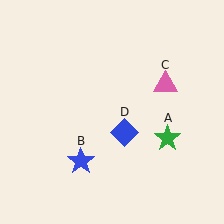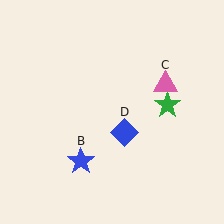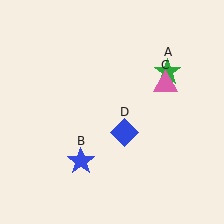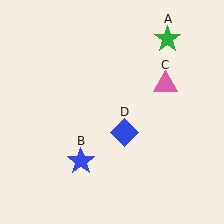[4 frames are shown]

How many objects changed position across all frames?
1 object changed position: green star (object A).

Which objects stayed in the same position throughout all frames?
Blue star (object B) and pink triangle (object C) and blue diamond (object D) remained stationary.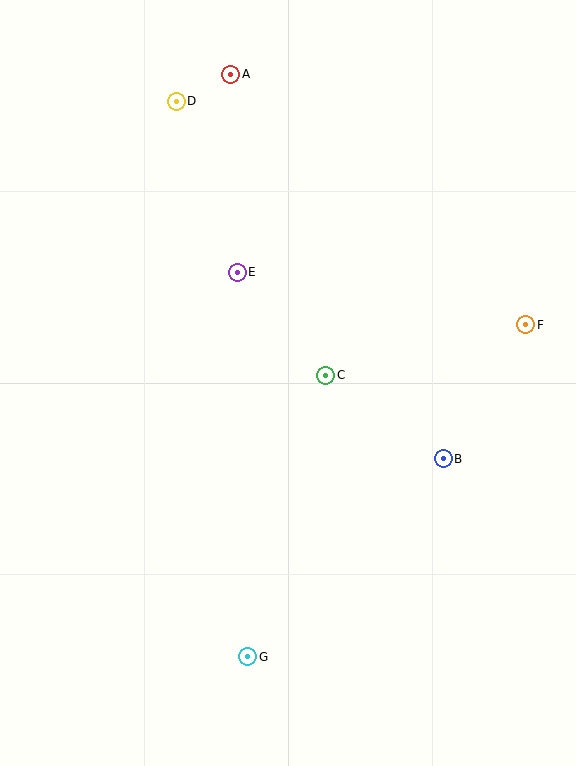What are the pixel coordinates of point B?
Point B is at (443, 459).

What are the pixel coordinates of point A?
Point A is at (231, 74).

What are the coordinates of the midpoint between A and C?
The midpoint between A and C is at (278, 225).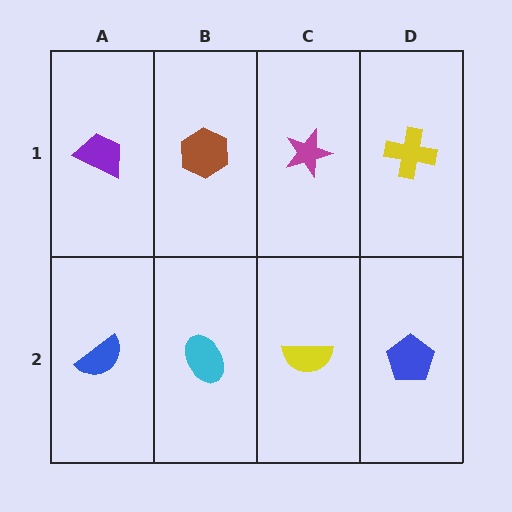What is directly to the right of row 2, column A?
A cyan ellipse.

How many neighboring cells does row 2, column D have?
2.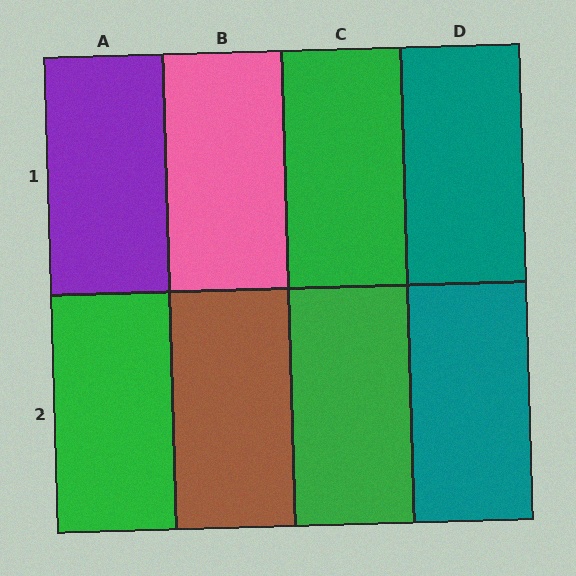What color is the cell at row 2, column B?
Brown.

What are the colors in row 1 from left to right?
Purple, pink, green, teal.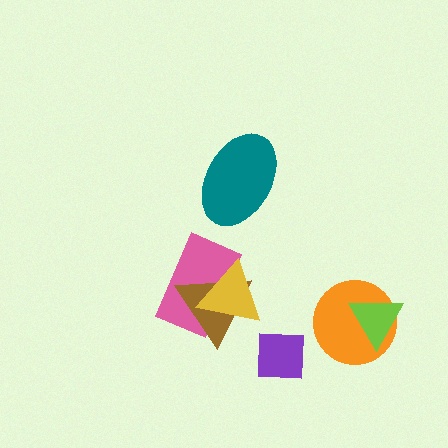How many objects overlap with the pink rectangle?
2 objects overlap with the pink rectangle.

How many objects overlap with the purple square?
0 objects overlap with the purple square.